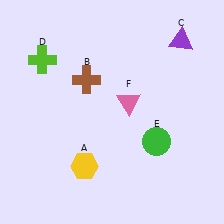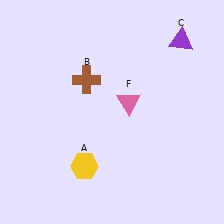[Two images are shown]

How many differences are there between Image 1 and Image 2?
There are 2 differences between the two images.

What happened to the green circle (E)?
The green circle (E) was removed in Image 2. It was in the bottom-right area of Image 1.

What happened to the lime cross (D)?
The lime cross (D) was removed in Image 2. It was in the top-left area of Image 1.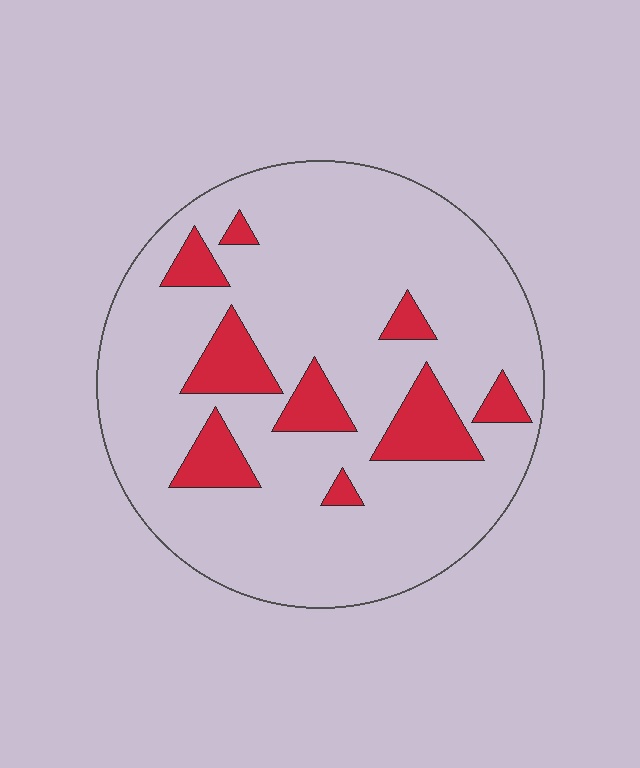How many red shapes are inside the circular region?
9.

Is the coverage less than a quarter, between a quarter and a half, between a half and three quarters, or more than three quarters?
Less than a quarter.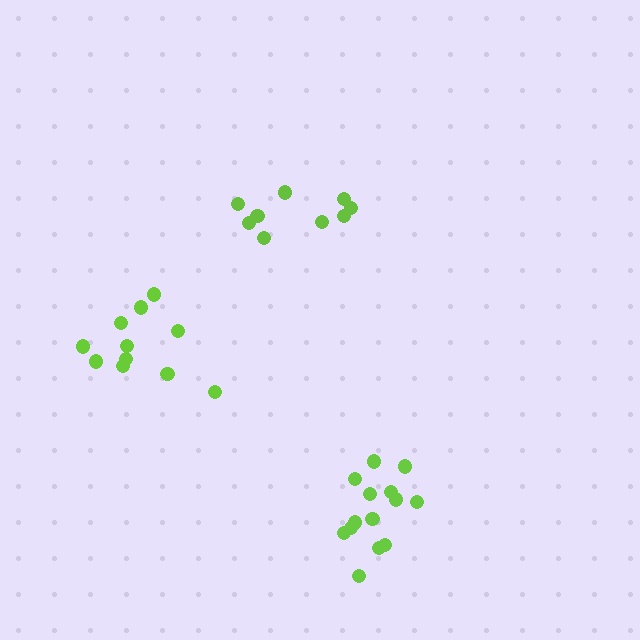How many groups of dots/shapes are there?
There are 3 groups.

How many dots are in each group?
Group 1: 9 dots, Group 2: 14 dots, Group 3: 11 dots (34 total).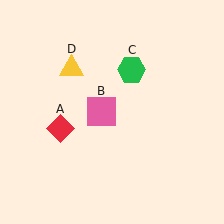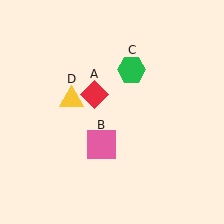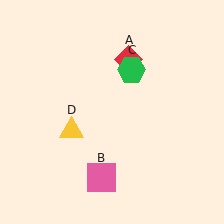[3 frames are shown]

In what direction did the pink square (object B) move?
The pink square (object B) moved down.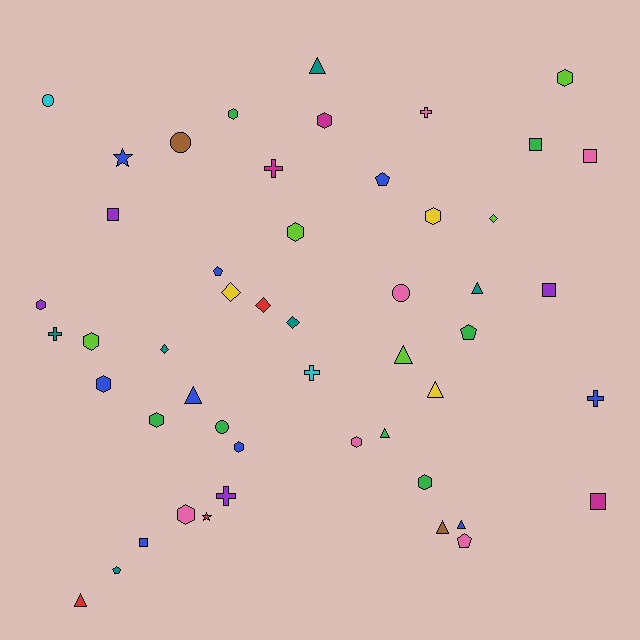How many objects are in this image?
There are 50 objects.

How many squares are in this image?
There are 6 squares.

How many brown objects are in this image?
There are 2 brown objects.